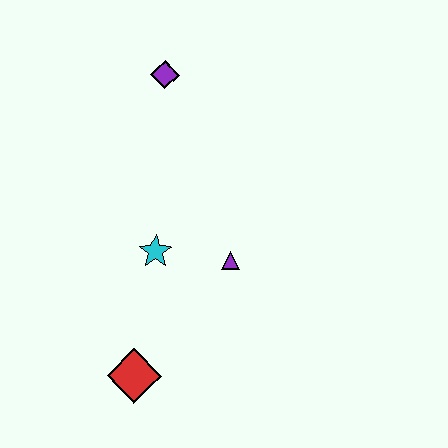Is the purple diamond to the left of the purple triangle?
Yes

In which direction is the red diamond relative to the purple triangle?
The red diamond is below the purple triangle.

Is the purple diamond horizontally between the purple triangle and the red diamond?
Yes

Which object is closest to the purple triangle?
The cyan star is closest to the purple triangle.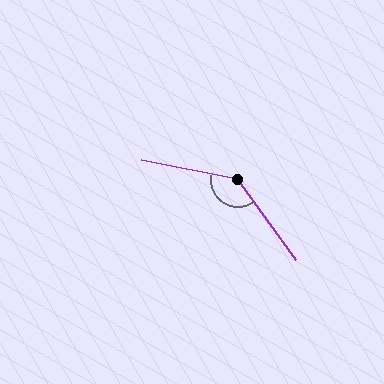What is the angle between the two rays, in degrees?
Approximately 137 degrees.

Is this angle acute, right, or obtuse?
It is obtuse.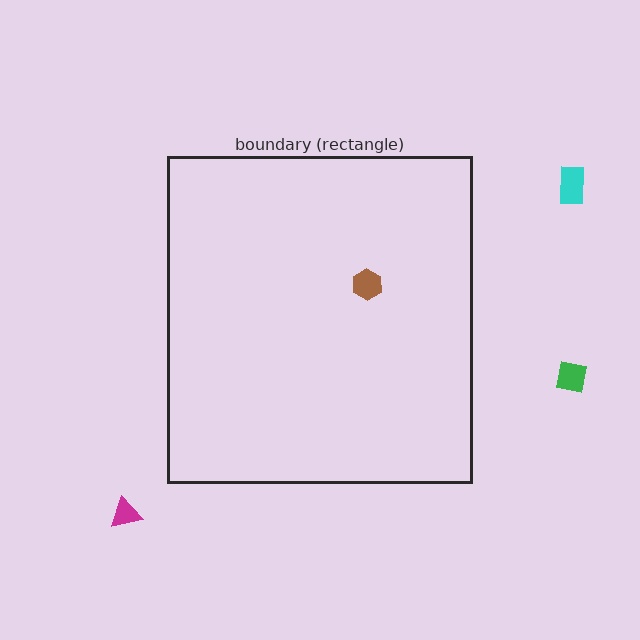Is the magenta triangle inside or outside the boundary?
Outside.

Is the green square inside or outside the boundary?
Outside.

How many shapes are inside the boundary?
1 inside, 3 outside.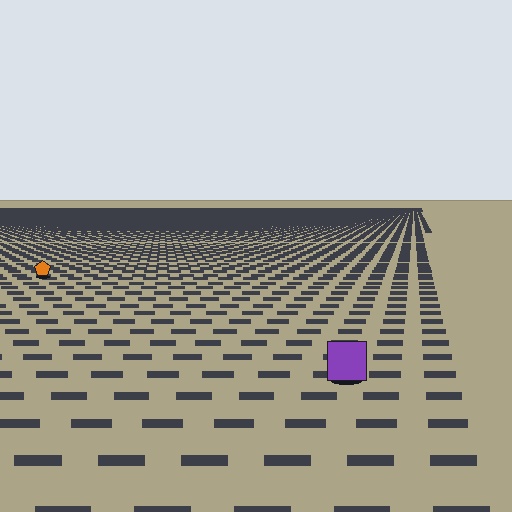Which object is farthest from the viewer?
The orange pentagon is farthest from the viewer. It appears smaller and the ground texture around it is denser.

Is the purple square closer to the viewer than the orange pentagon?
Yes. The purple square is closer — you can tell from the texture gradient: the ground texture is coarser near it.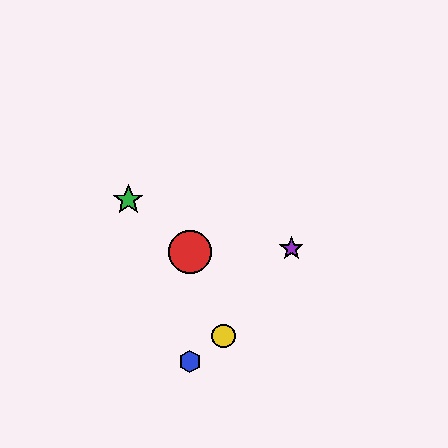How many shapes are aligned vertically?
2 shapes (the red circle, the blue hexagon) are aligned vertically.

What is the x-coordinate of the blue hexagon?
The blue hexagon is at x≈190.